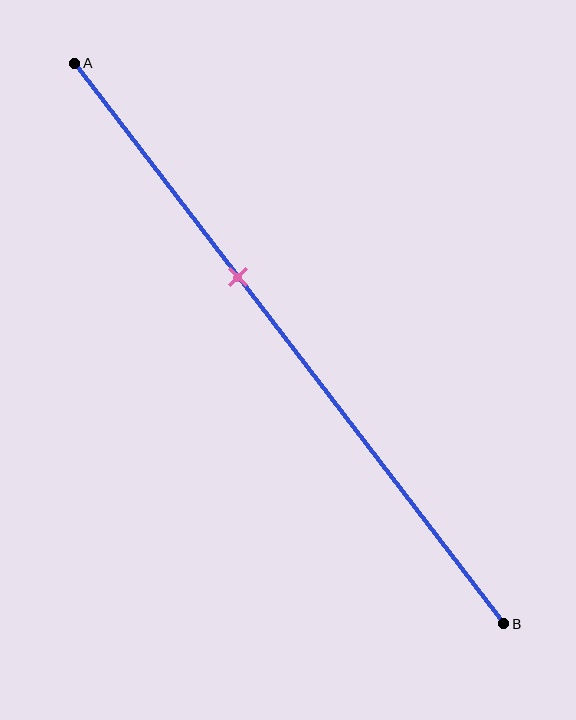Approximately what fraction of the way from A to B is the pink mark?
The pink mark is approximately 40% of the way from A to B.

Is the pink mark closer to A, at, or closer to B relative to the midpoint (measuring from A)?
The pink mark is closer to point A than the midpoint of segment AB.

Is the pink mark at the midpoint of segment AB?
No, the mark is at about 40% from A, not at the 50% midpoint.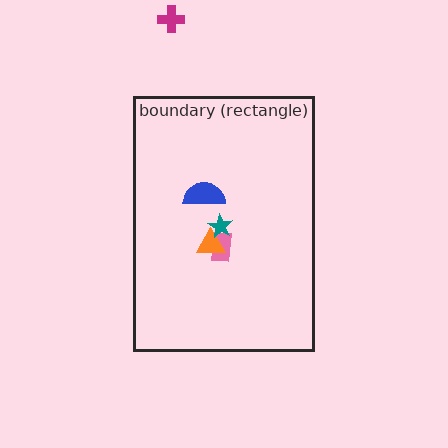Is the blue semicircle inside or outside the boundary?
Inside.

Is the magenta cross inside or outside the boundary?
Outside.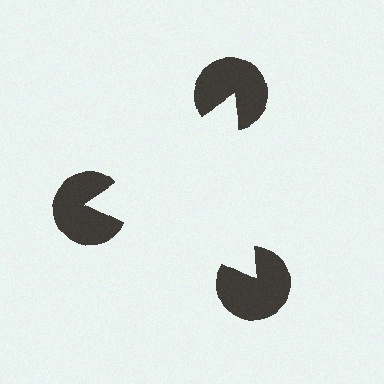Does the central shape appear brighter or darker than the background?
It typically appears slightly brighter than the background, even though no actual brightness change is drawn.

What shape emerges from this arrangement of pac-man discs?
An illusory triangle — its edges are inferred from the aligned wedge cuts in the pac-man discs, not physically drawn.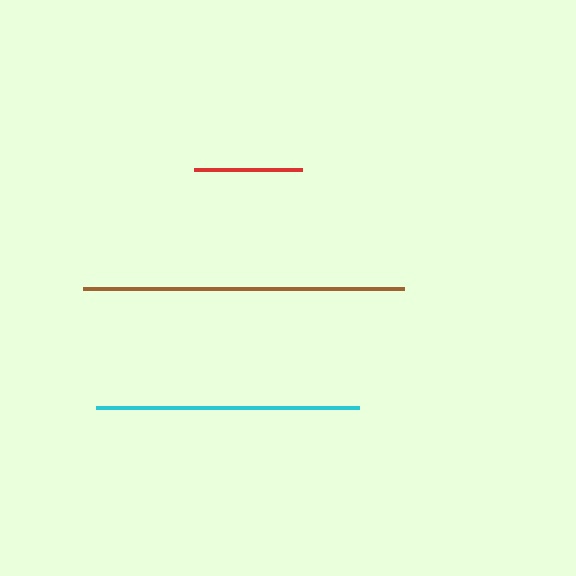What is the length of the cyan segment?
The cyan segment is approximately 263 pixels long.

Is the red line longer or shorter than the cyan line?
The cyan line is longer than the red line.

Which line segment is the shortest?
The red line is the shortest at approximately 108 pixels.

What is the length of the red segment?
The red segment is approximately 108 pixels long.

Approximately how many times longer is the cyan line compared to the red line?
The cyan line is approximately 2.4 times the length of the red line.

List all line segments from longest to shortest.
From longest to shortest: brown, cyan, red.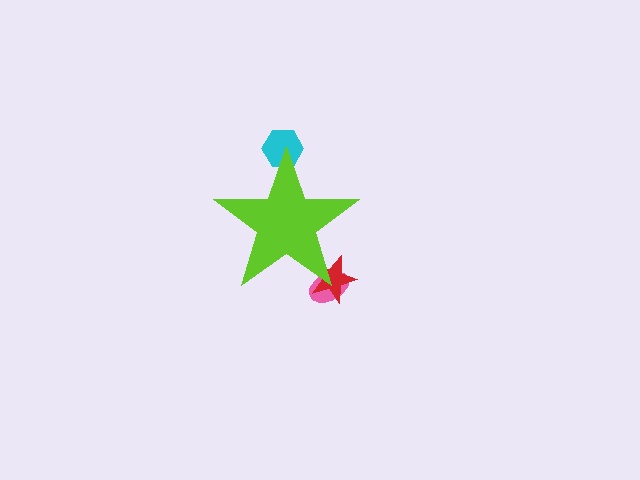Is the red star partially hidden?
Yes, the red star is partially hidden behind the lime star.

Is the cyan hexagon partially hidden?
Yes, the cyan hexagon is partially hidden behind the lime star.